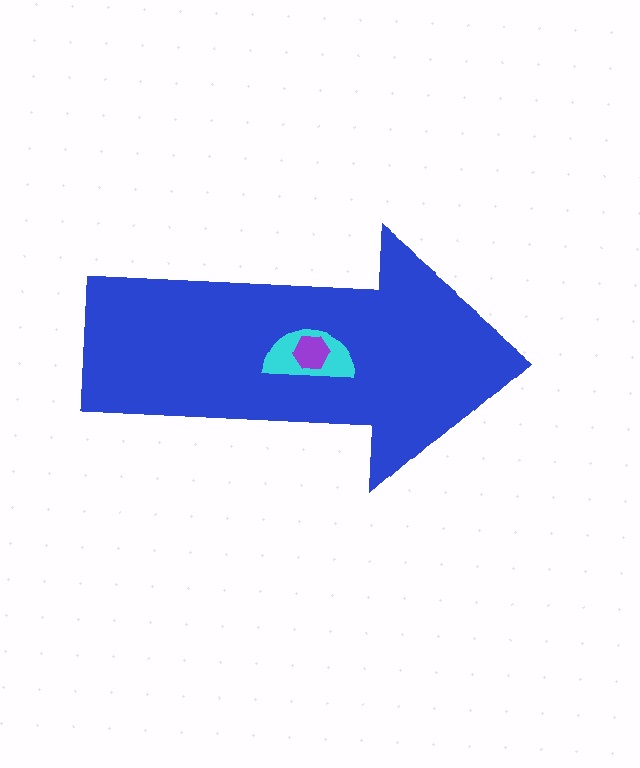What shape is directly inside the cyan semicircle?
The purple hexagon.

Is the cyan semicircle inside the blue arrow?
Yes.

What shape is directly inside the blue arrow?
The cyan semicircle.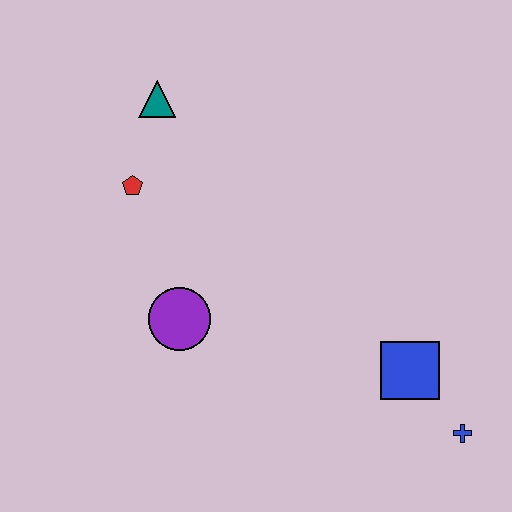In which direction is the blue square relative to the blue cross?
The blue square is above the blue cross.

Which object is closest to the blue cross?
The blue square is closest to the blue cross.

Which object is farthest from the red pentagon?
The blue cross is farthest from the red pentagon.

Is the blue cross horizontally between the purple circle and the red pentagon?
No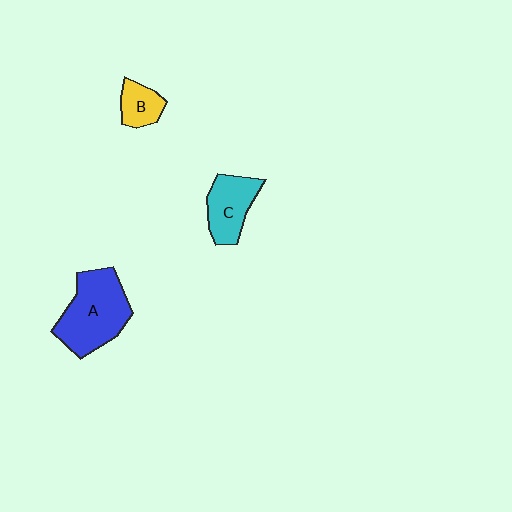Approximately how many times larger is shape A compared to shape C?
Approximately 1.6 times.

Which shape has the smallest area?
Shape B (yellow).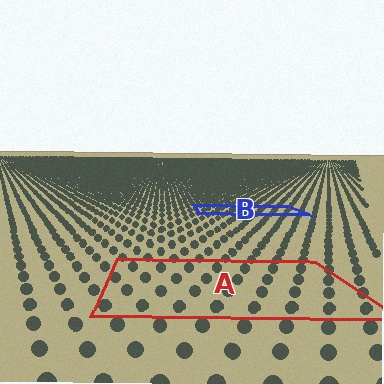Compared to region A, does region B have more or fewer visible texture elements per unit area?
Region B has more texture elements per unit area — they are packed more densely because it is farther away.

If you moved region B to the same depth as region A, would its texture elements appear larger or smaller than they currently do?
They would appear larger. At a closer depth, the same texture elements are projected at a bigger on-screen size.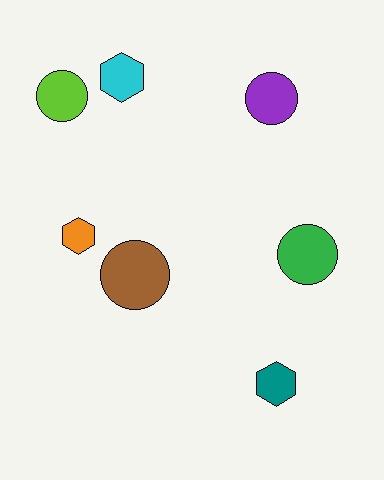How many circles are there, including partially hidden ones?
There are 4 circles.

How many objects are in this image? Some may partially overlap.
There are 7 objects.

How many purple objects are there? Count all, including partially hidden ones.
There is 1 purple object.